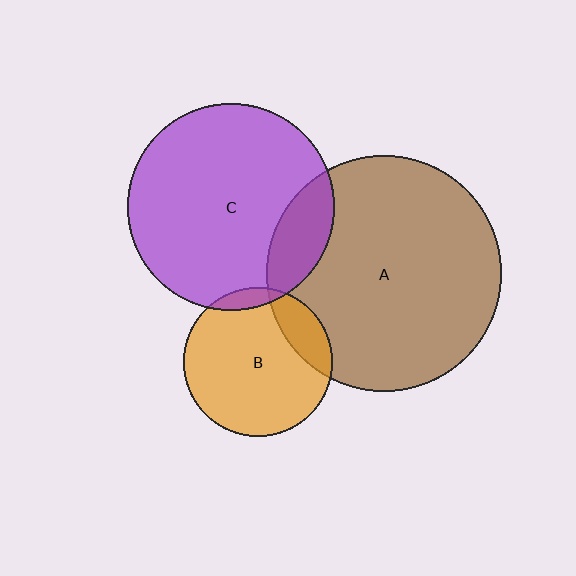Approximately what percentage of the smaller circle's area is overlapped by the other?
Approximately 15%.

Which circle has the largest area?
Circle A (brown).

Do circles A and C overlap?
Yes.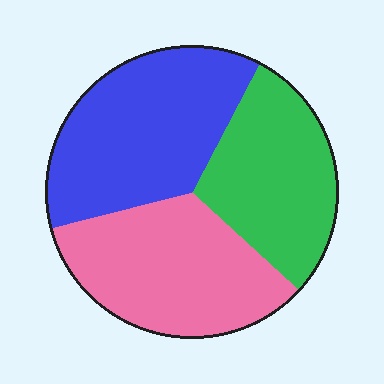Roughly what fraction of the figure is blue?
Blue takes up about three eighths (3/8) of the figure.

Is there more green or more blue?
Blue.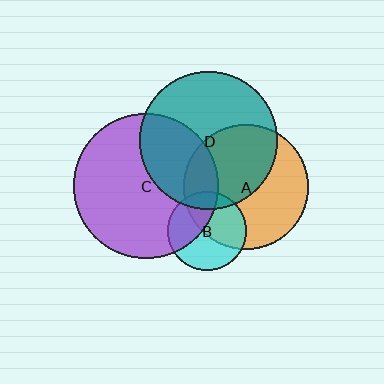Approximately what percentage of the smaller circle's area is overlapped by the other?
Approximately 40%.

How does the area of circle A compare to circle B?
Approximately 2.5 times.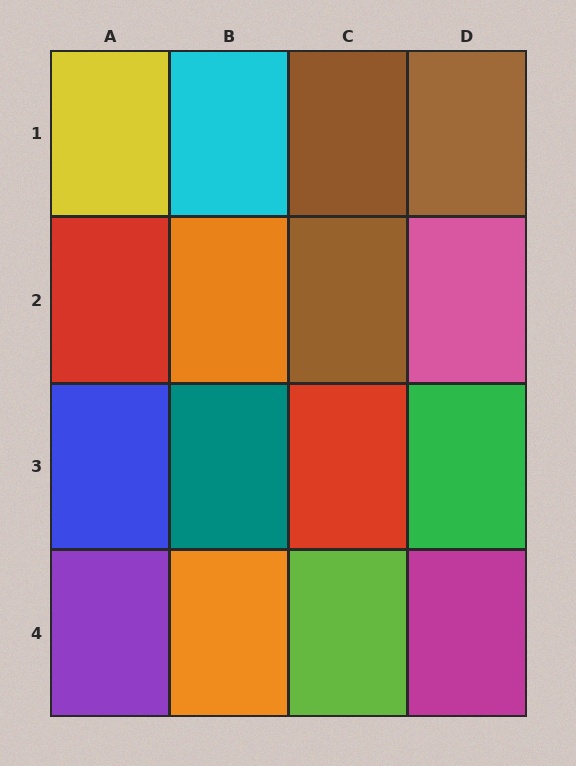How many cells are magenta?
1 cell is magenta.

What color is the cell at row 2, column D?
Pink.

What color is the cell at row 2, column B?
Orange.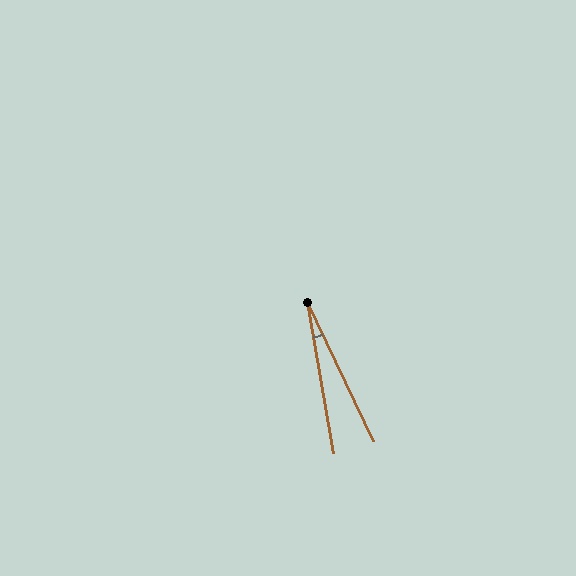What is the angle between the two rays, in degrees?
Approximately 16 degrees.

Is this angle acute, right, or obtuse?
It is acute.